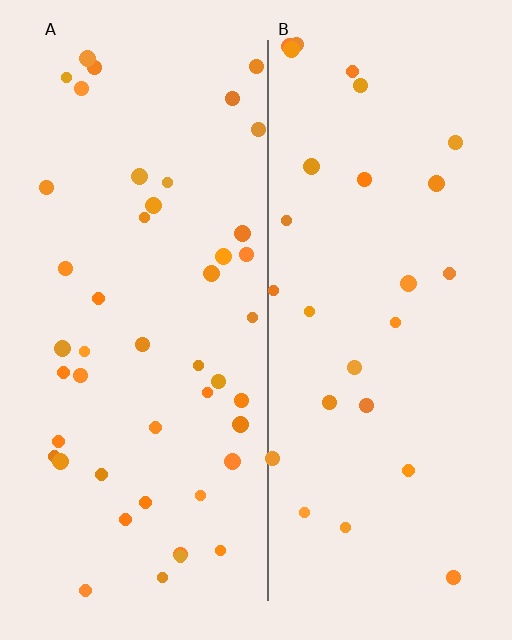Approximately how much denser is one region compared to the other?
Approximately 1.7× — region A over region B.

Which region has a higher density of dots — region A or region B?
A (the left).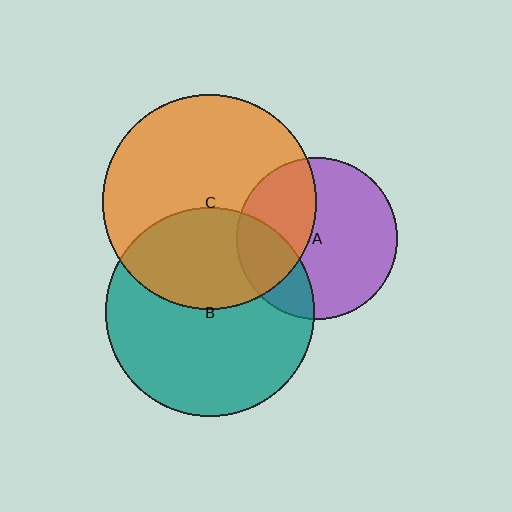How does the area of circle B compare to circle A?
Approximately 1.7 times.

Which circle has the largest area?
Circle C (orange).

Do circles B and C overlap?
Yes.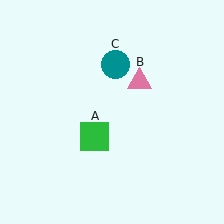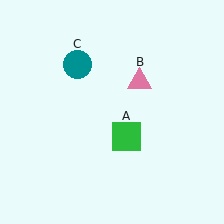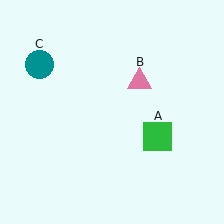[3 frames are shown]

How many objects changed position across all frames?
2 objects changed position: green square (object A), teal circle (object C).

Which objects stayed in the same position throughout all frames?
Pink triangle (object B) remained stationary.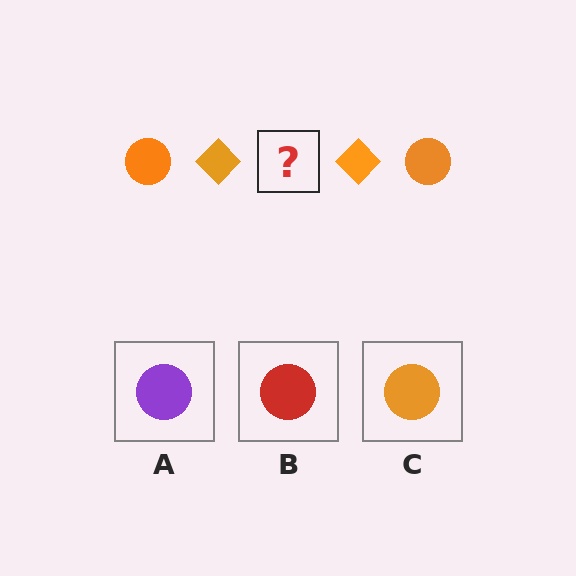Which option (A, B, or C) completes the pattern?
C.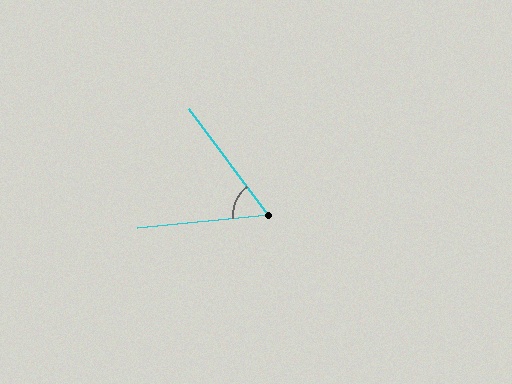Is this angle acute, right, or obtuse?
It is acute.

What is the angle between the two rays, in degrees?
Approximately 59 degrees.